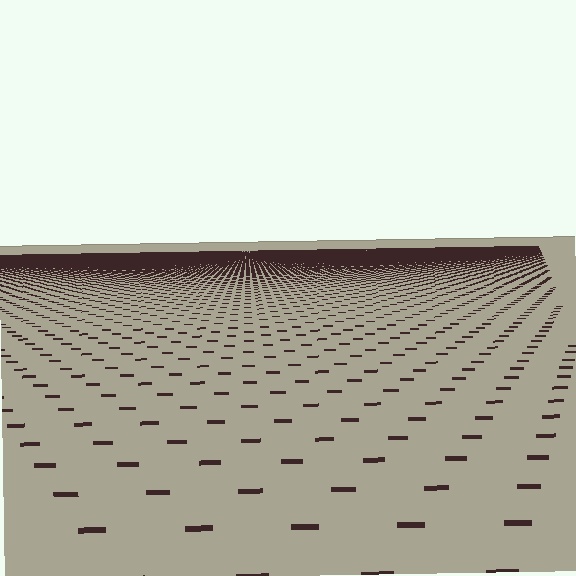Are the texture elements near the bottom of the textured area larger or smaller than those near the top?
Larger. Near the bottom, elements are closer to the viewer and appear at a bigger on-screen size.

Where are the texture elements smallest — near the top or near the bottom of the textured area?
Near the top.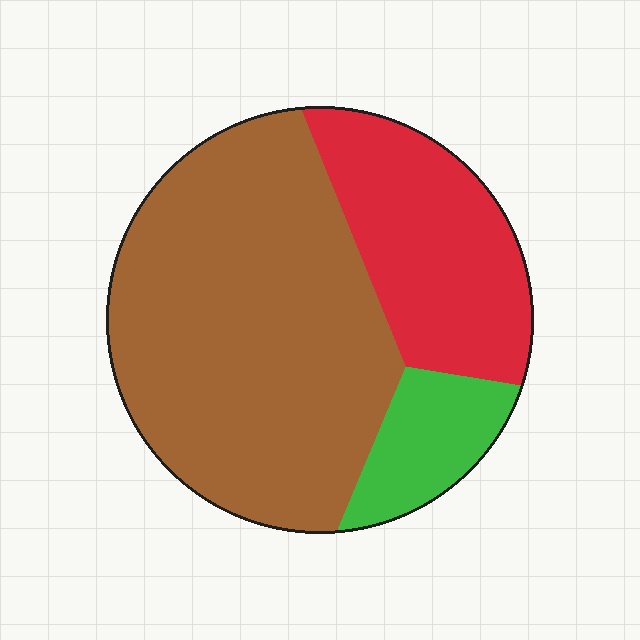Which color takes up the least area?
Green, at roughly 10%.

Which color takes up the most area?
Brown, at roughly 60%.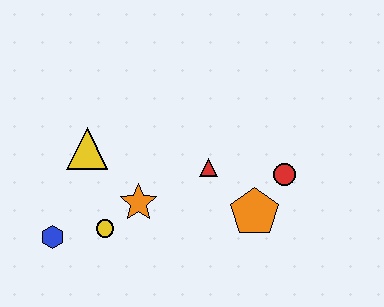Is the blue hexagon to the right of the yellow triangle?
No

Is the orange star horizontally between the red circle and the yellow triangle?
Yes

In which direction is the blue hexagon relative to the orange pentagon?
The blue hexagon is to the left of the orange pentagon.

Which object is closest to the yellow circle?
The orange star is closest to the yellow circle.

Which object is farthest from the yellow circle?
The red circle is farthest from the yellow circle.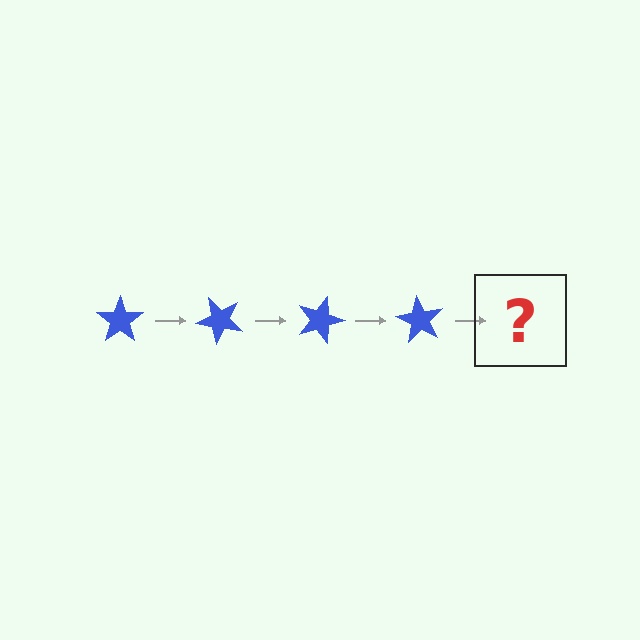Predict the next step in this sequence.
The next step is a blue star rotated 180 degrees.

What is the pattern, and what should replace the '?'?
The pattern is that the star rotates 45 degrees each step. The '?' should be a blue star rotated 180 degrees.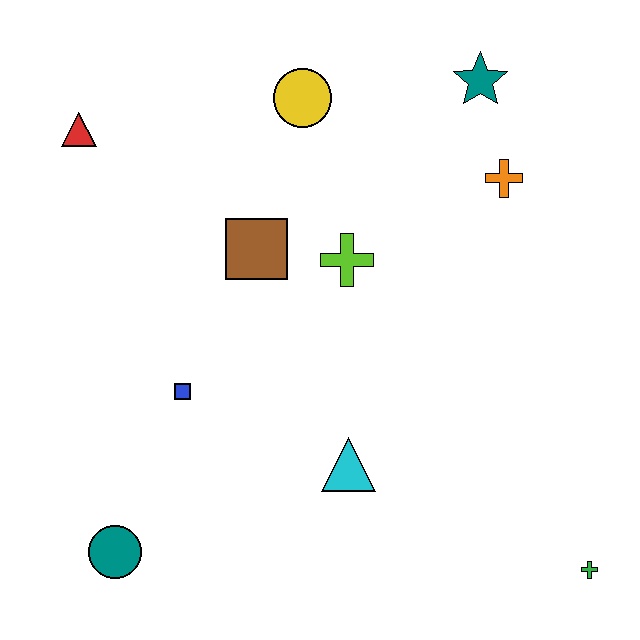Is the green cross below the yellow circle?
Yes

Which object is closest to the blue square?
The brown square is closest to the blue square.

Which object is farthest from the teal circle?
The teal star is farthest from the teal circle.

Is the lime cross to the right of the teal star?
No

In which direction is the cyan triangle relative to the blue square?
The cyan triangle is to the right of the blue square.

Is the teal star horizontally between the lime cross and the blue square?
No